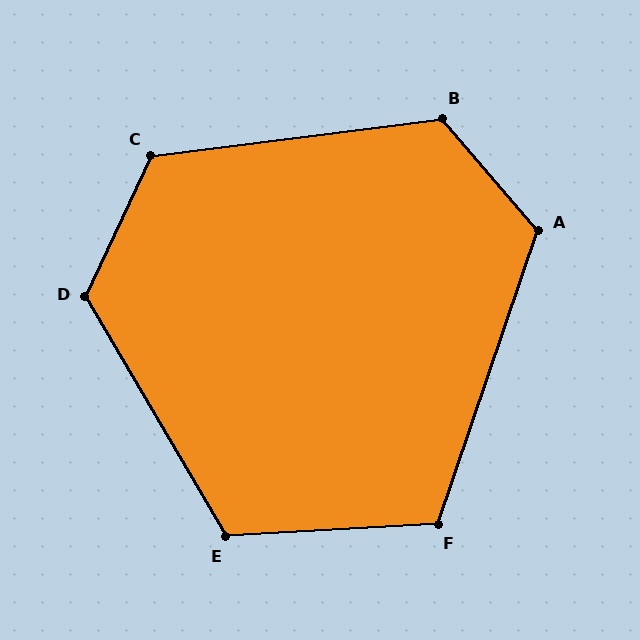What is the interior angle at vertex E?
Approximately 117 degrees (obtuse).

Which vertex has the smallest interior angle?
F, at approximately 112 degrees.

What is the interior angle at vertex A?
Approximately 121 degrees (obtuse).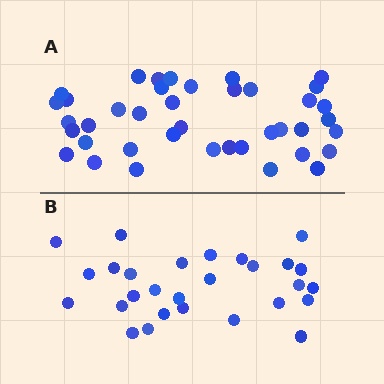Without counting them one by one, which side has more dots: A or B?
Region A (the top region) has more dots.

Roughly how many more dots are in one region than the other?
Region A has roughly 12 or so more dots than region B.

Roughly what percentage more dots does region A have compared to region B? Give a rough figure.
About 45% more.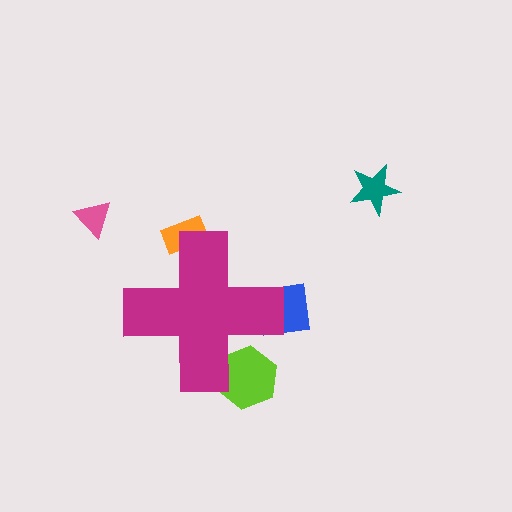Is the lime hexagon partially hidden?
Yes, the lime hexagon is partially hidden behind the magenta cross.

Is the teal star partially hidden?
No, the teal star is fully visible.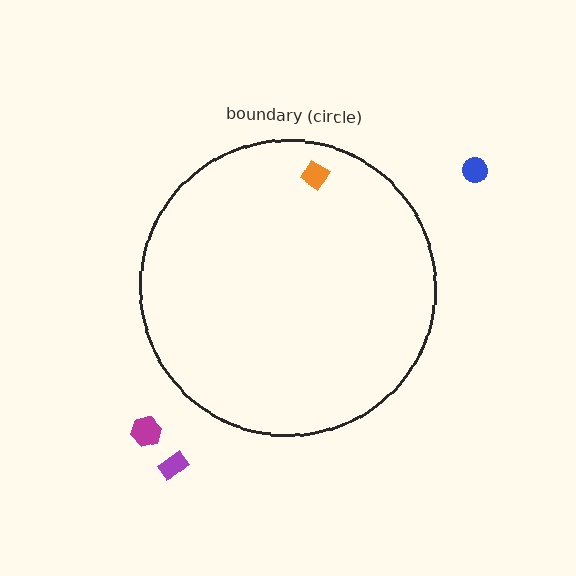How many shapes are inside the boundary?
1 inside, 3 outside.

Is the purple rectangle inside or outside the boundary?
Outside.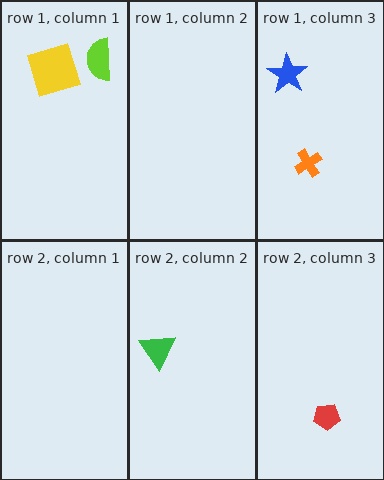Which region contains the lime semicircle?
The row 1, column 1 region.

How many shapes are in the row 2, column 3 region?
1.